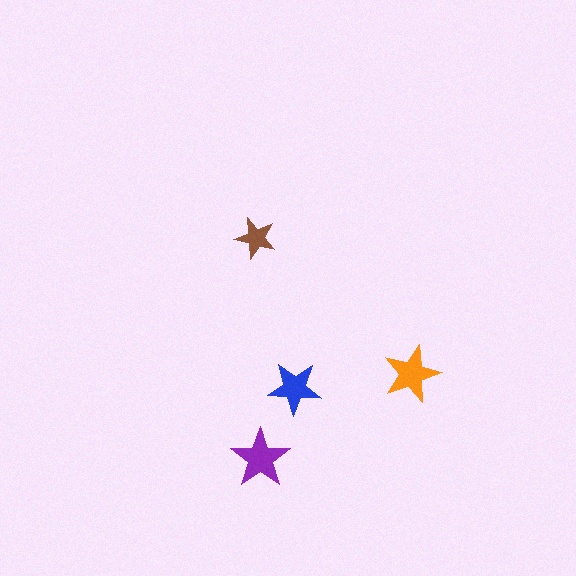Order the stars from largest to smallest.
the purple one, the orange one, the blue one, the brown one.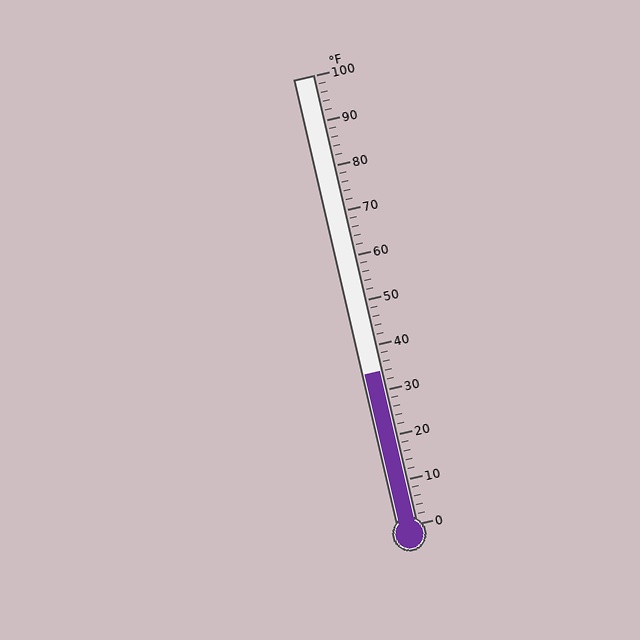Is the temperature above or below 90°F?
The temperature is below 90°F.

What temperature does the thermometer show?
The thermometer shows approximately 34°F.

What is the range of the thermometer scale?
The thermometer scale ranges from 0°F to 100°F.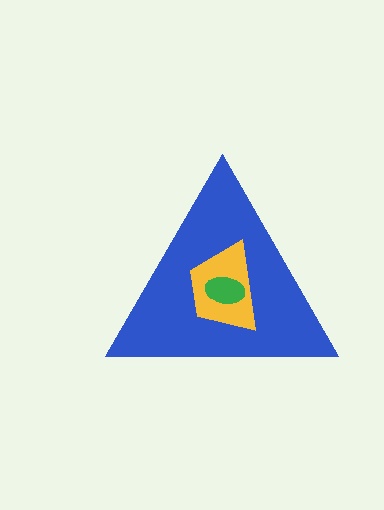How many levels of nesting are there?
3.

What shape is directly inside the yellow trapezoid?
The green ellipse.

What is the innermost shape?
The green ellipse.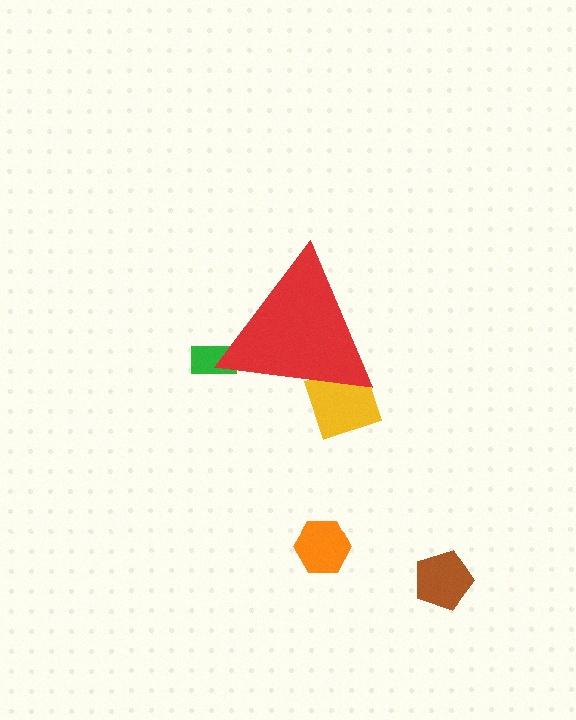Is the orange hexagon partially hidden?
No, the orange hexagon is fully visible.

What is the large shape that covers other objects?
A red triangle.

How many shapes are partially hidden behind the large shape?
2 shapes are partially hidden.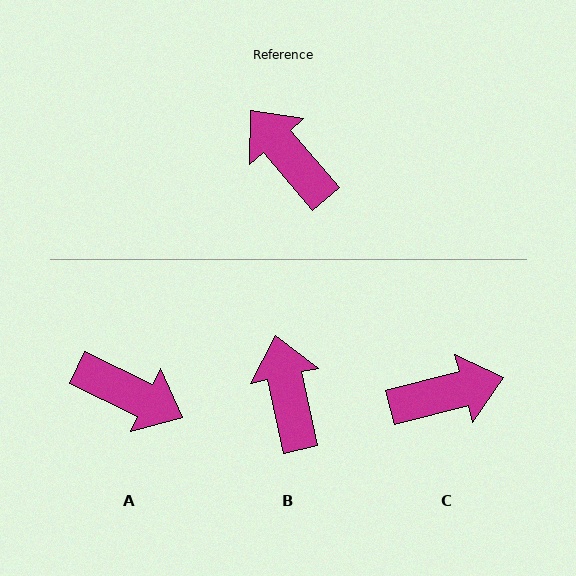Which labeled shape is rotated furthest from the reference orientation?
A, about 156 degrees away.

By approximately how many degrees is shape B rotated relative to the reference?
Approximately 28 degrees clockwise.